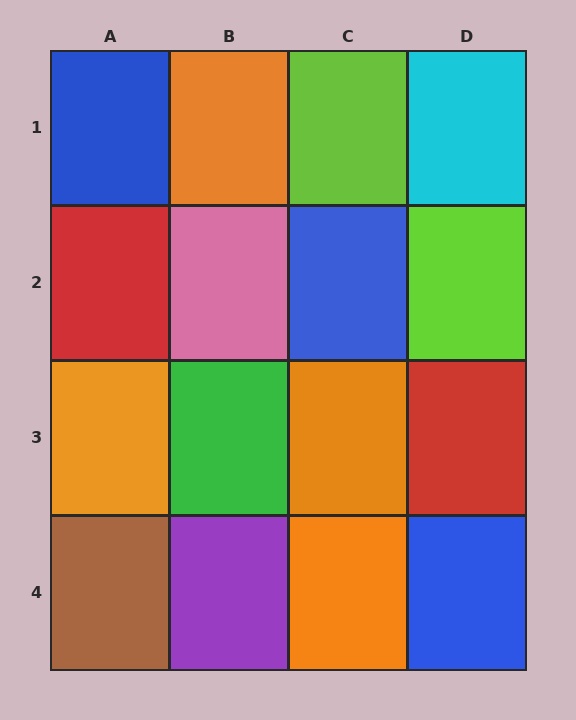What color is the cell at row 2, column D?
Lime.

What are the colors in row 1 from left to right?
Blue, orange, lime, cyan.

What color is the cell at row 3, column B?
Green.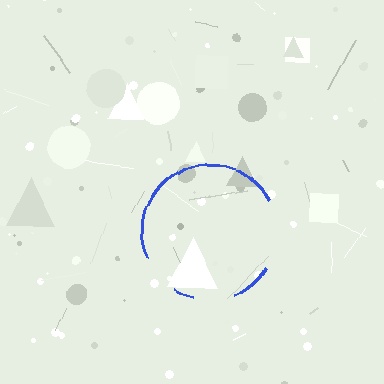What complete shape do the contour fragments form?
The contour fragments form a circle.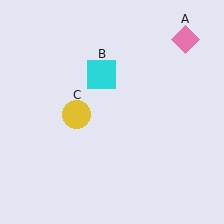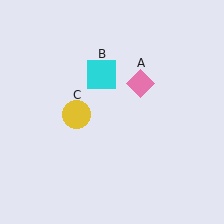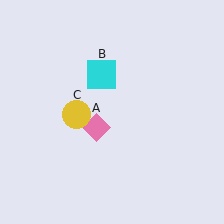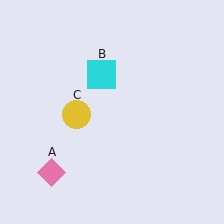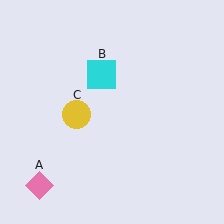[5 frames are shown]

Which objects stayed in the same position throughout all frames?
Cyan square (object B) and yellow circle (object C) remained stationary.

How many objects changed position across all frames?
1 object changed position: pink diamond (object A).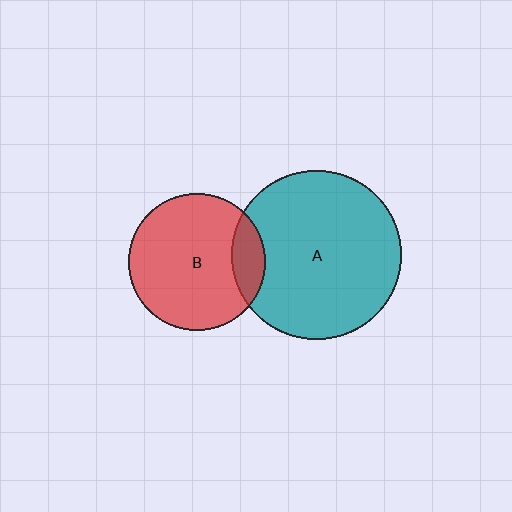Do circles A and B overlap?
Yes.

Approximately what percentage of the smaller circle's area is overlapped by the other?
Approximately 15%.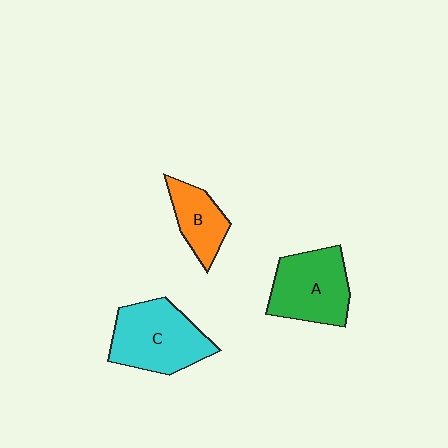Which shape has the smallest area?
Shape B (orange).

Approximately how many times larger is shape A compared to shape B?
Approximately 1.6 times.